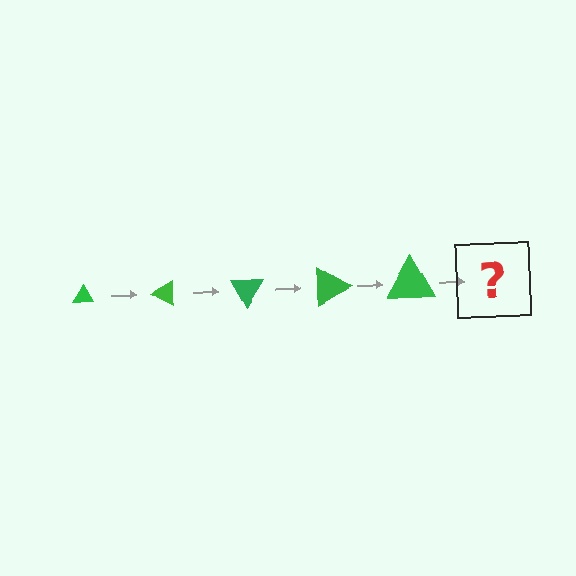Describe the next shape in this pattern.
It should be a triangle, larger than the previous one and rotated 150 degrees from the start.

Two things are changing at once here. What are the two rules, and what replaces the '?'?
The two rules are that the triangle grows larger each step and it rotates 30 degrees each step. The '?' should be a triangle, larger than the previous one and rotated 150 degrees from the start.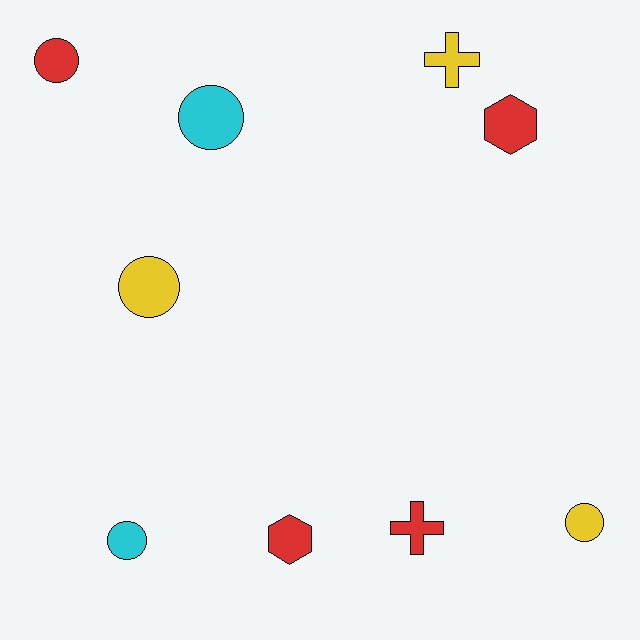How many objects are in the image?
There are 9 objects.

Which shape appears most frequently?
Circle, with 5 objects.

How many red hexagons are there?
There are 2 red hexagons.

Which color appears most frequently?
Red, with 4 objects.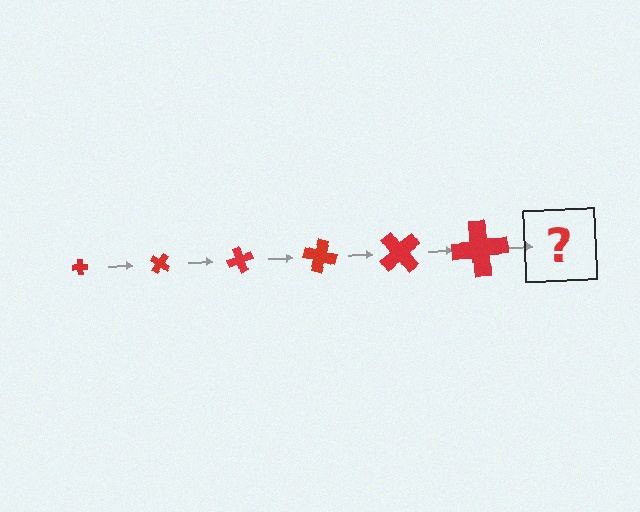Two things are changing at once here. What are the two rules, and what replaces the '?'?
The two rules are that the cross grows larger each step and it rotates 35 degrees each step. The '?' should be a cross, larger than the previous one and rotated 210 degrees from the start.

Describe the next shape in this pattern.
It should be a cross, larger than the previous one and rotated 210 degrees from the start.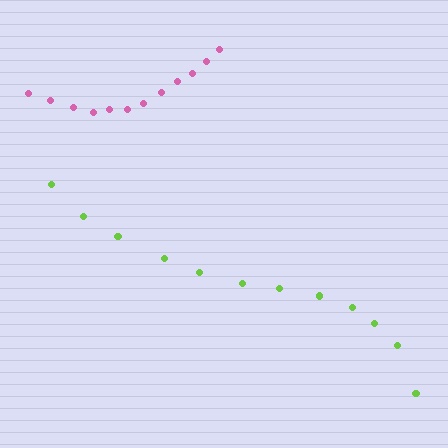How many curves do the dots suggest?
There are 2 distinct paths.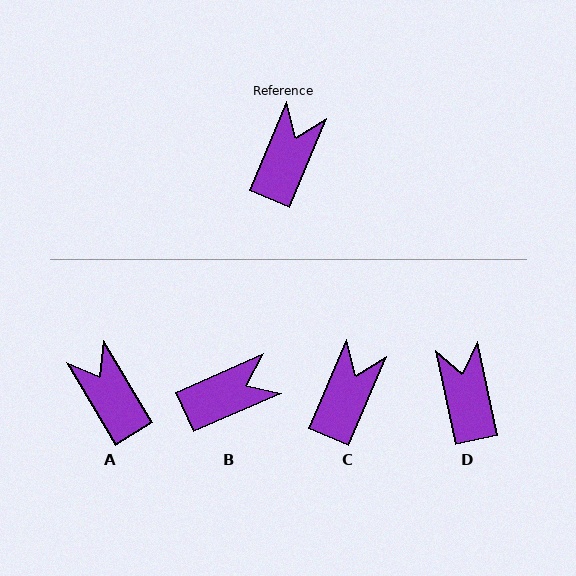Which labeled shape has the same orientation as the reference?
C.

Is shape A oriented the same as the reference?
No, it is off by about 54 degrees.